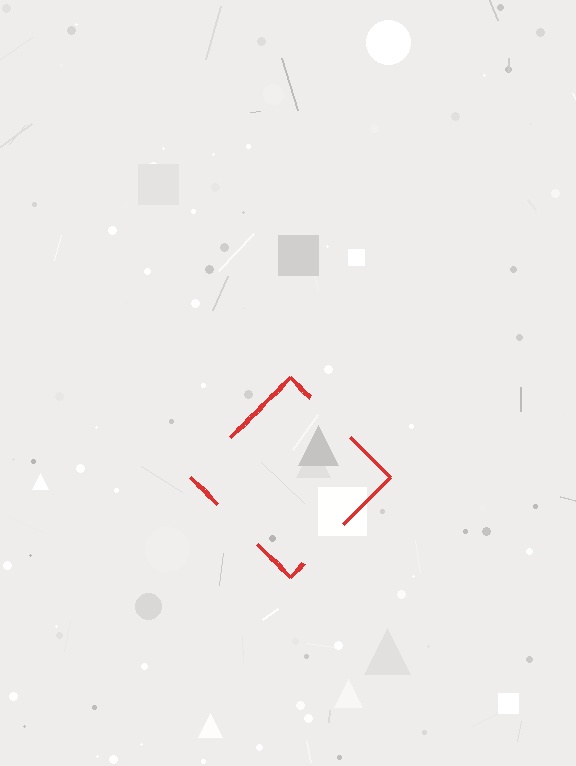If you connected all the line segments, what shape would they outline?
They would outline a diamond.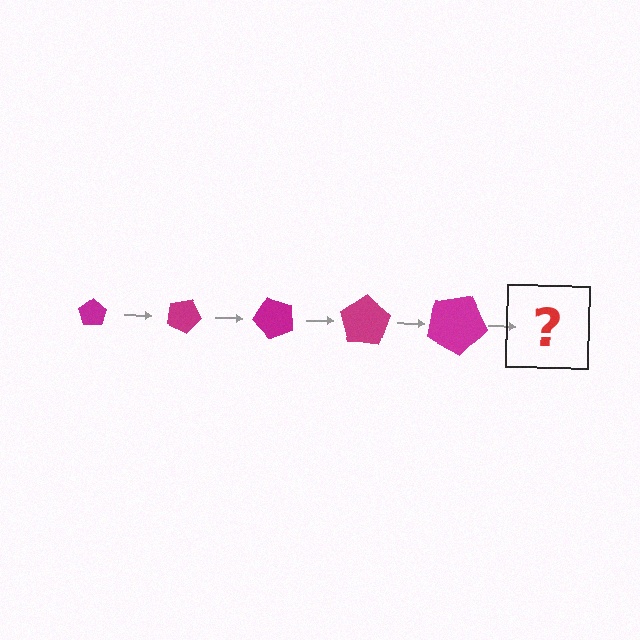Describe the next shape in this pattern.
It should be a pentagon, larger than the previous one and rotated 125 degrees from the start.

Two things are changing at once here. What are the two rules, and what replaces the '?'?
The two rules are that the pentagon grows larger each step and it rotates 25 degrees each step. The '?' should be a pentagon, larger than the previous one and rotated 125 degrees from the start.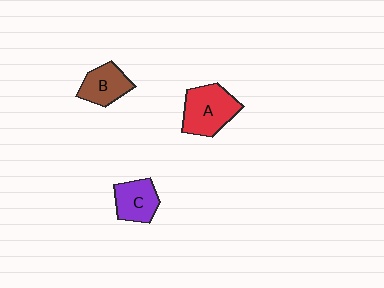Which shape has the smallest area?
Shape B (brown).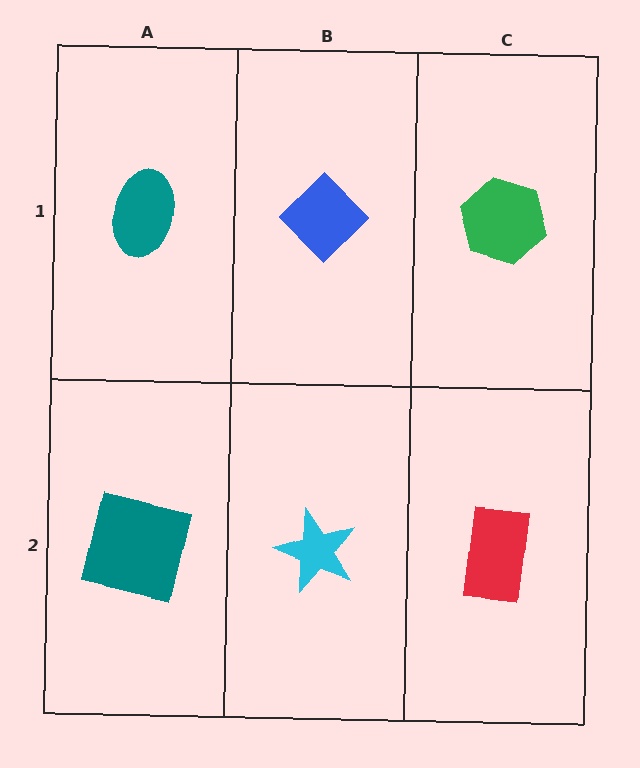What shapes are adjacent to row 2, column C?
A green hexagon (row 1, column C), a cyan star (row 2, column B).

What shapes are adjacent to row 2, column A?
A teal ellipse (row 1, column A), a cyan star (row 2, column B).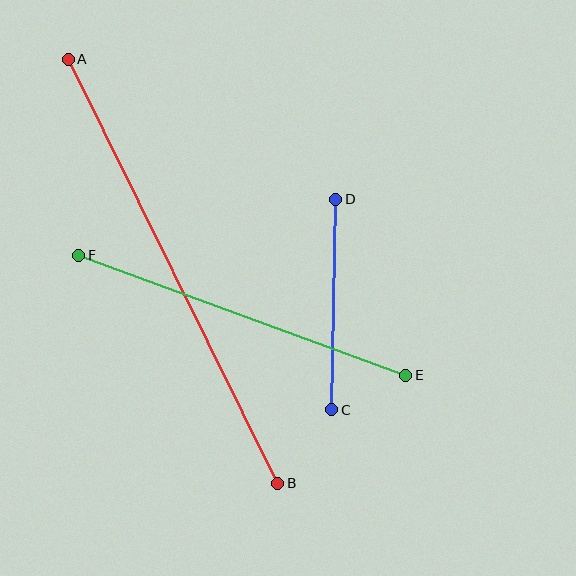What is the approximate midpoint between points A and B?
The midpoint is at approximately (173, 271) pixels.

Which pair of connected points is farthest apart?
Points A and B are farthest apart.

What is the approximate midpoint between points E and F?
The midpoint is at approximately (242, 315) pixels.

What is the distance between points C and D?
The distance is approximately 210 pixels.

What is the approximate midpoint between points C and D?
The midpoint is at approximately (334, 305) pixels.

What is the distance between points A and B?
The distance is approximately 473 pixels.